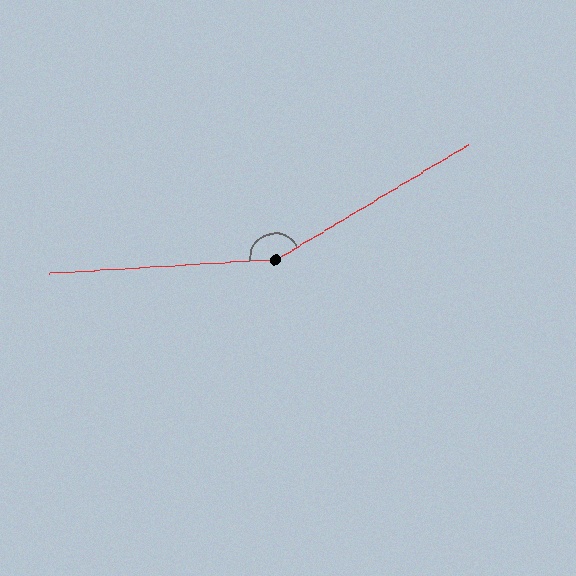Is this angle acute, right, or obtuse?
It is obtuse.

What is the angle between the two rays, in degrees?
Approximately 153 degrees.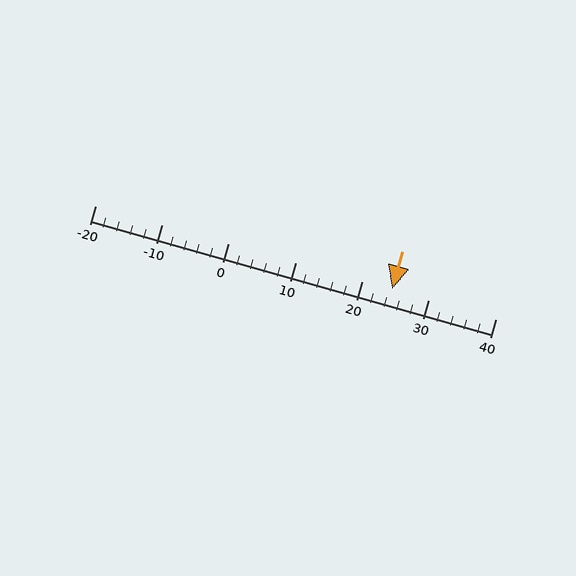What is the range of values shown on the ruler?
The ruler shows values from -20 to 40.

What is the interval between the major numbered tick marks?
The major tick marks are spaced 10 units apart.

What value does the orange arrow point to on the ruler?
The orange arrow points to approximately 24.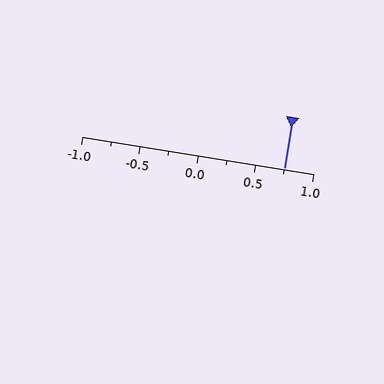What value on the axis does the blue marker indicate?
The marker indicates approximately 0.75.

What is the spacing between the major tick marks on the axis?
The major ticks are spaced 0.5 apart.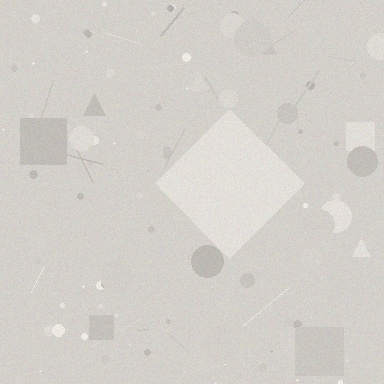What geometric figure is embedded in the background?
A diamond is embedded in the background.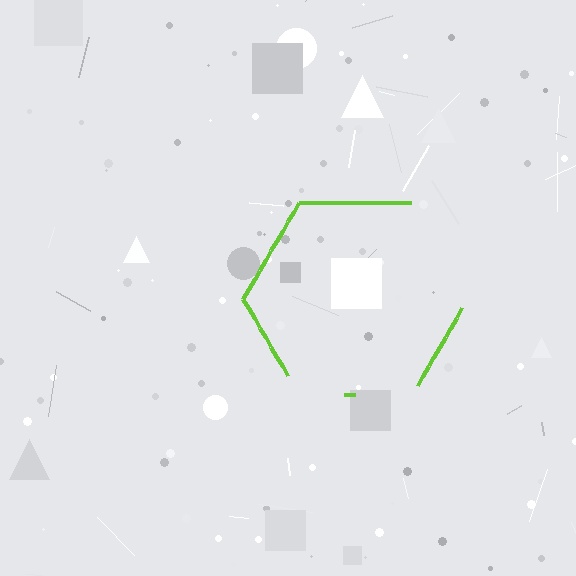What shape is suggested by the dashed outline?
The dashed outline suggests a hexagon.